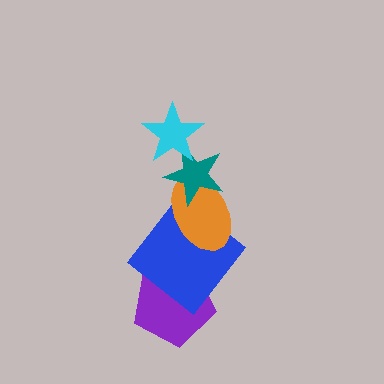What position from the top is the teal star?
The teal star is 2nd from the top.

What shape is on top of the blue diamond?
The orange ellipse is on top of the blue diamond.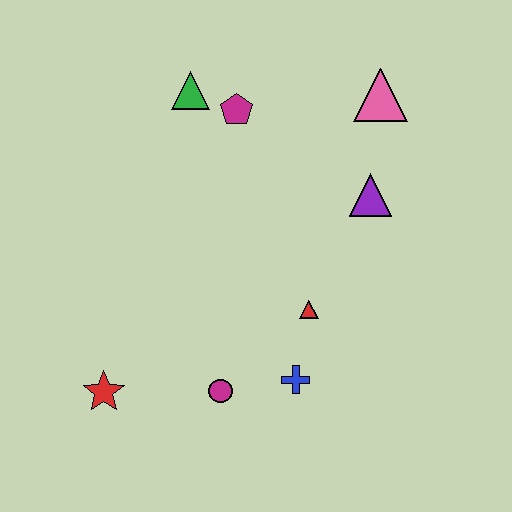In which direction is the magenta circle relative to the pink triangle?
The magenta circle is below the pink triangle.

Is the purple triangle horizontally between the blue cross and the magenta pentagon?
No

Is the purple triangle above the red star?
Yes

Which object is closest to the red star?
The magenta circle is closest to the red star.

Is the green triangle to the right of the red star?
Yes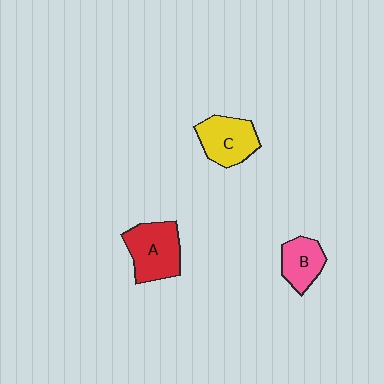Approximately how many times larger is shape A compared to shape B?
Approximately 1.5 times.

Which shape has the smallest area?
Shape B (pink).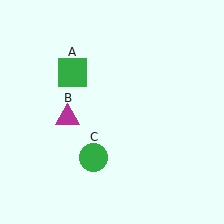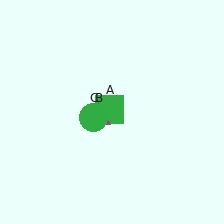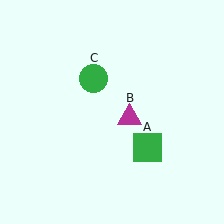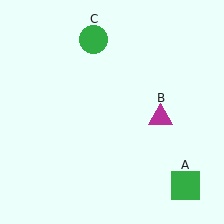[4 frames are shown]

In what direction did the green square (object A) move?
The green square (object A) moved down and to the right.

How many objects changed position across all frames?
3 objects changed position: green square (object A), magenta triangle (object B), green circle (object C).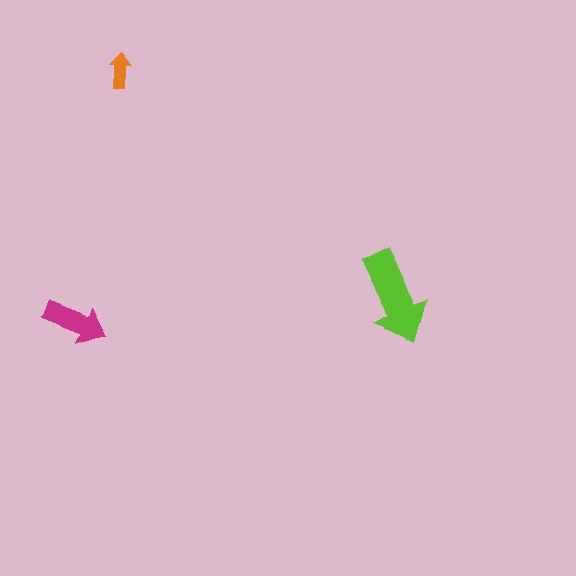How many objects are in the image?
There are 3 objects in the image.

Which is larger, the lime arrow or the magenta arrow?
The lime one.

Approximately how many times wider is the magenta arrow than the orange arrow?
About 2 times wider.